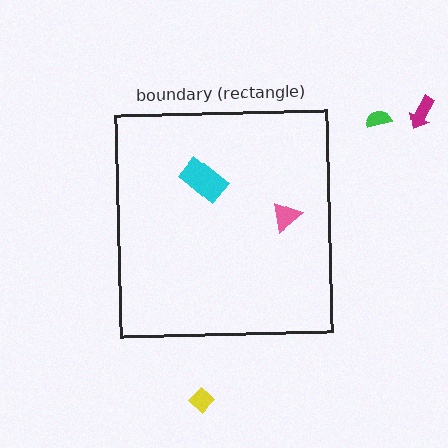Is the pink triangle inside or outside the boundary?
Inside.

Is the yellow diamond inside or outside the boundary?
Outside.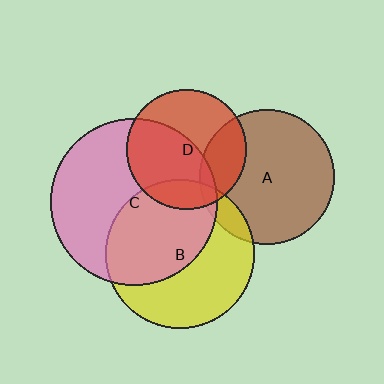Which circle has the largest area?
Circle C (pink).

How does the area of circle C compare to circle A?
Approximately 1.5 times.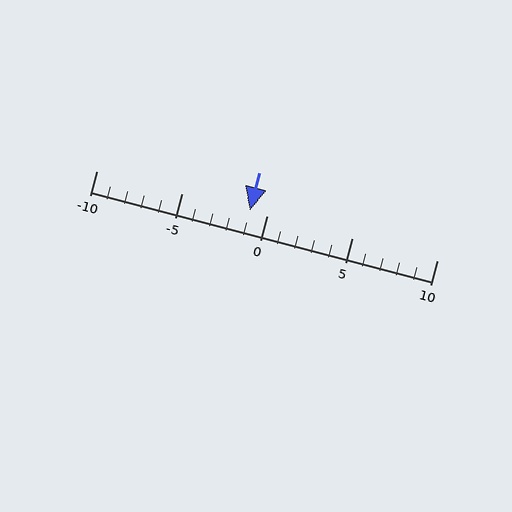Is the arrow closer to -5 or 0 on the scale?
The arrow is closer to 0.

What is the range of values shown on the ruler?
The ruler shows values from -10 to 10.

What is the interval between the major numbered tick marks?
The major tick marks are spaced 5 units apart.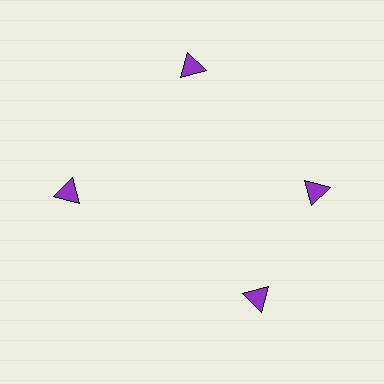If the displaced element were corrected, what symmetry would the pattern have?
It would have 4-fold rotational symmetry — the pattern would map onto itself every 90 degrees.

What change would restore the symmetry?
The symmetry would be restored by rotating it back into even spacing with its neighbors so that all 4 triangles sit at equal angles and equal distance from the center.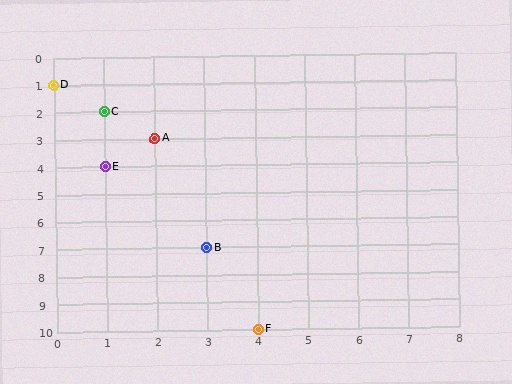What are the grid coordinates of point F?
Point F is at grid coordinates (4, 10).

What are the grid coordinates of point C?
Point C is at grid coordinates (1, 2).